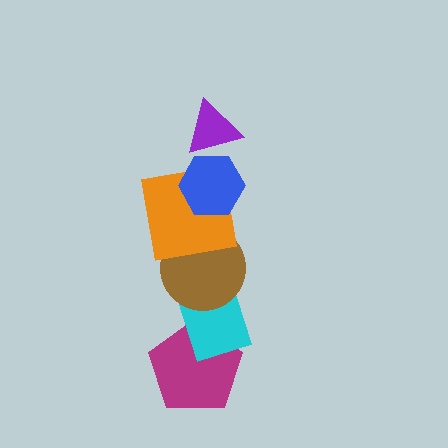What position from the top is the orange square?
The orange square is 3rd from the top.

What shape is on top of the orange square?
The blue hexagon is on top of the orange square.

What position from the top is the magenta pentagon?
The magenta pentagon is 6th from the top.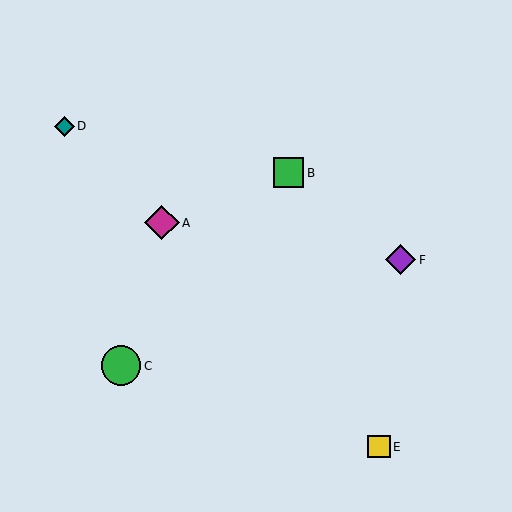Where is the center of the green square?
The center of the green square is at (289, 173).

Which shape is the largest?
The green circle (labeled C) is the largest.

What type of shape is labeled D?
Shape D is a teal diamond.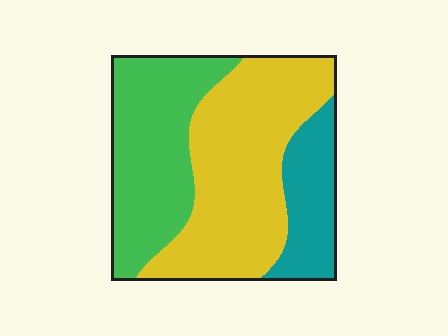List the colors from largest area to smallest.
From largest to smallest: yellow, green, teal.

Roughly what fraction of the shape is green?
Green takes up about one third (1/3) of the shape.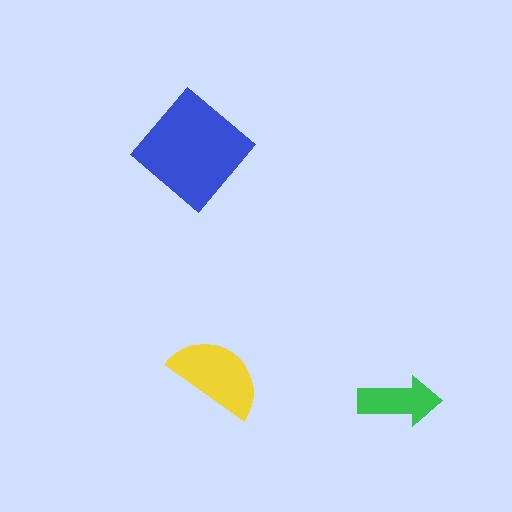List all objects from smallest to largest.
The green arrow, the yellow semicircle, the blue diamond.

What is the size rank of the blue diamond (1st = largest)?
1st.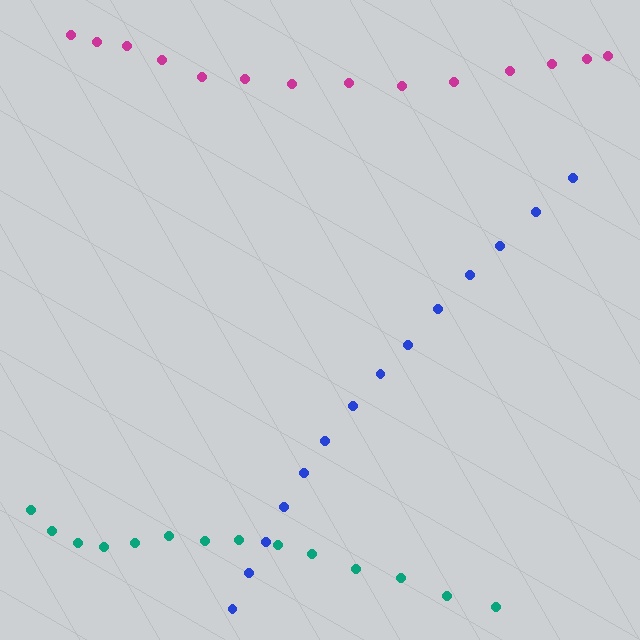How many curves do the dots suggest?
There are 3 distinct paths.